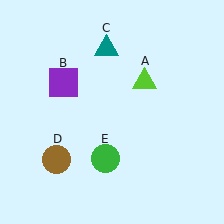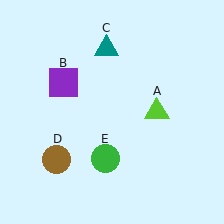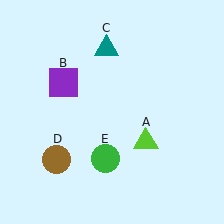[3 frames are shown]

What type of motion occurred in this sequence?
The lime triangle (object A) rotated clockwise around the center of the scene.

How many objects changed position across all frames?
1 object changed position: lime triangle (object A).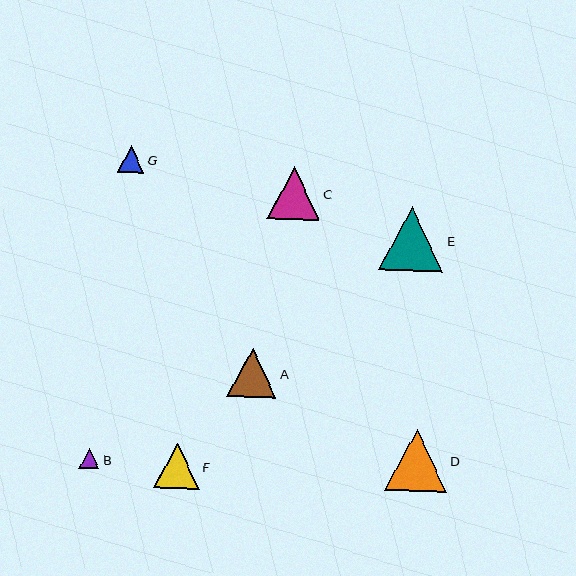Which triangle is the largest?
Triangle E is the largest with a size of approximately 64 pixels.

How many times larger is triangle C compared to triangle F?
Triangle C is approximately 1.1 times the size of triangle F.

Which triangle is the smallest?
Triangle B is the smallest with a size of approximately 20 pixels.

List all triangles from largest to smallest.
From largest to smallest: E, D, C, A, F, G, B.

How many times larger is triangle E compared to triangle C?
Triangle E is approximately 1.2 times the size of triangle C.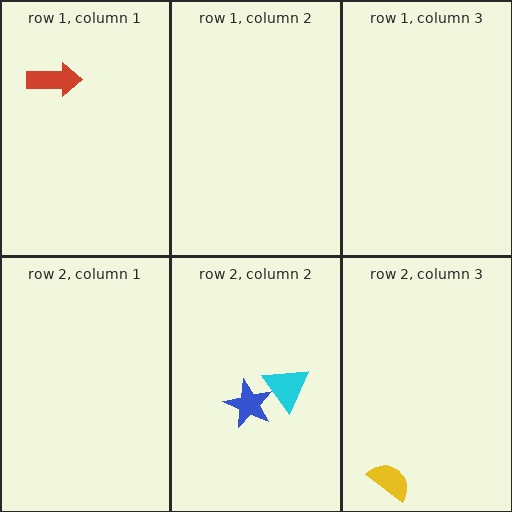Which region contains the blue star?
The row 2, column 2 region.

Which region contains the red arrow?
The row 1, column 1 region.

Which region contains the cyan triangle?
The row 2, column 2 region.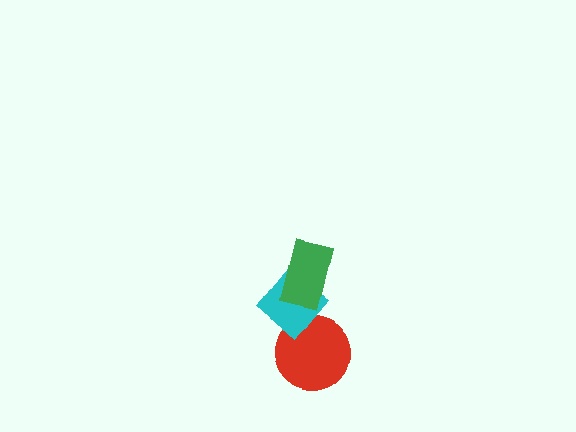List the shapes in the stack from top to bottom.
From top to bottom: the green rectangle, the cyan diamond, the red circle.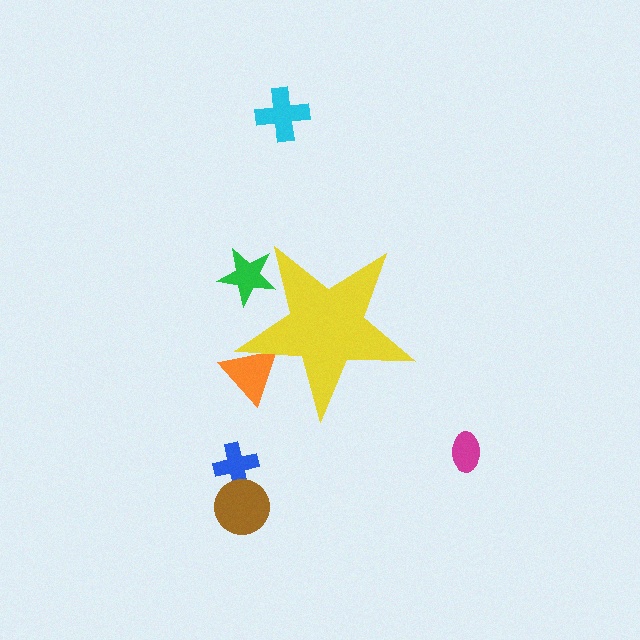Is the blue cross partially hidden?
No, the blue cross is fully visible.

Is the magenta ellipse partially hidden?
No, the magenta ellipse is fully visible.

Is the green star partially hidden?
Yes, the green star is partially hidden behind the yellow star.